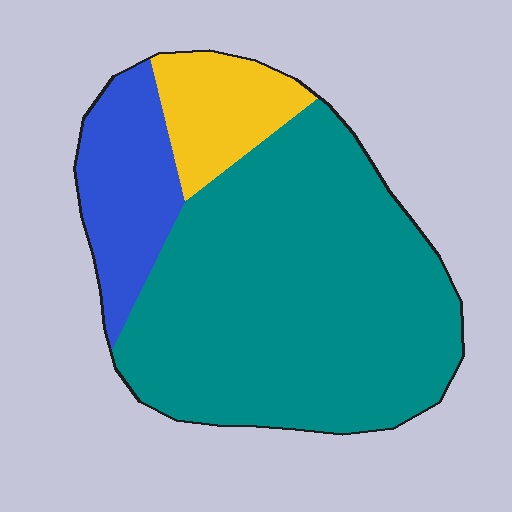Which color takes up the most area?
Teal, at roughly 70%.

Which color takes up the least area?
Yellow, at roughly 15%.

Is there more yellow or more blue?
Blue.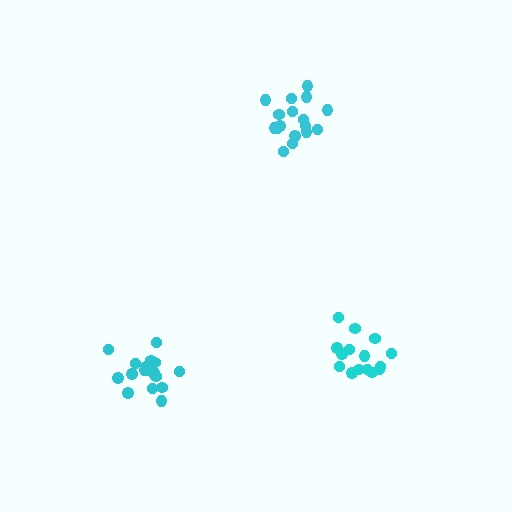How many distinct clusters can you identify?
There are 3 distinct clusters.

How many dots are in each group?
Group 1: 15 dots, Group 2: 17 dots, Group 3: 17 dots (49 total).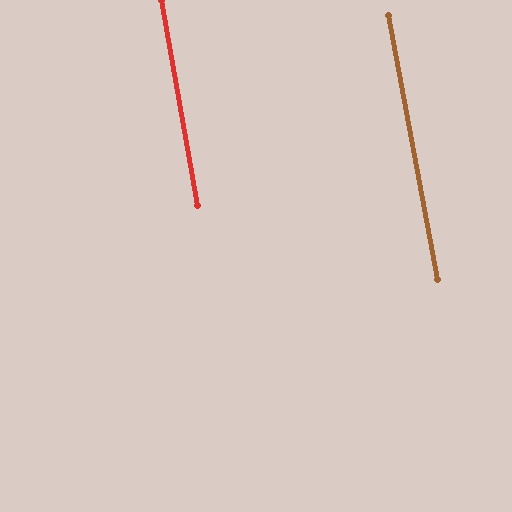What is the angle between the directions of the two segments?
Approximately 0 degrees.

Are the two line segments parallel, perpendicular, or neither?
Parallel — their directions differ by only 0.4°.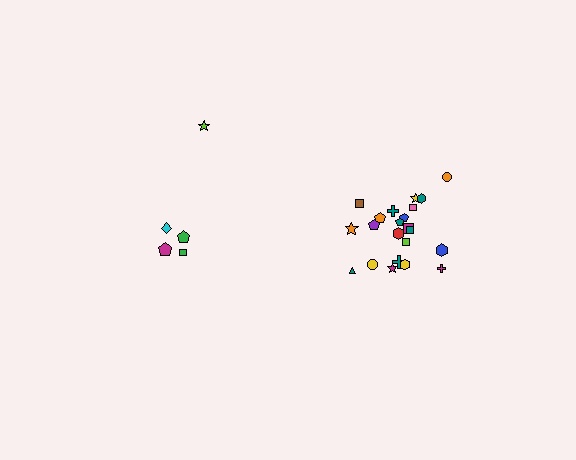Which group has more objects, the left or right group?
The right group.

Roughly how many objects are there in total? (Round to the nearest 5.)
Roughly 25 objects in total.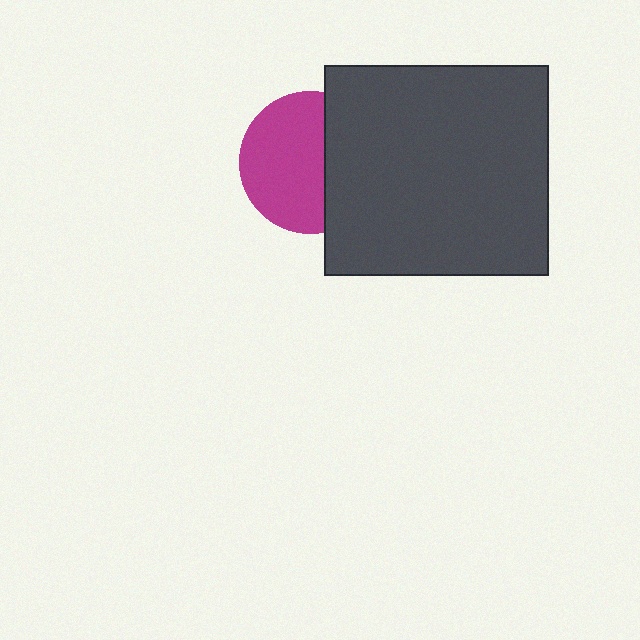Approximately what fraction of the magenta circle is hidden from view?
Roughly 38% of the magenta circle is hidden behind the dark gray rectangle.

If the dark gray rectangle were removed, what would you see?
You would see the complete magenta circle.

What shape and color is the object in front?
The object in front is a dark gray rectangle.